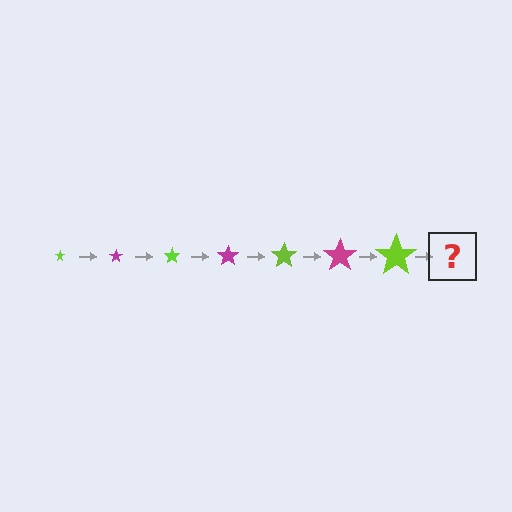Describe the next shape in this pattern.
It should be a magenta star, larger than the previous one.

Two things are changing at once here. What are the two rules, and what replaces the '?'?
The two rules are that the star grows larger each step and the color cycles through lime and magenta. The '?' should be a magenta star, larger than the previous one.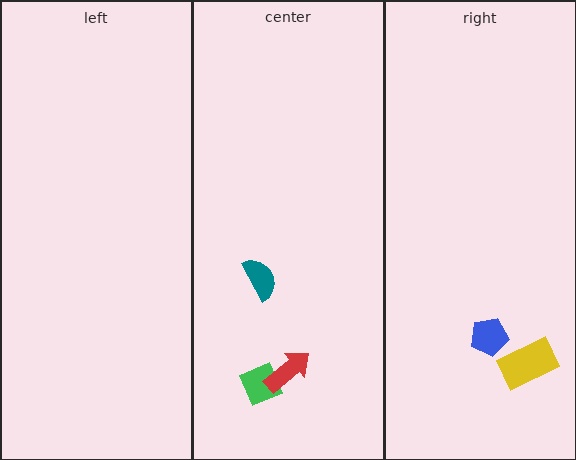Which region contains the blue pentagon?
The right region.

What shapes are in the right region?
The blue pentagon, the yellow rectangle.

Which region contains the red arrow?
The center region.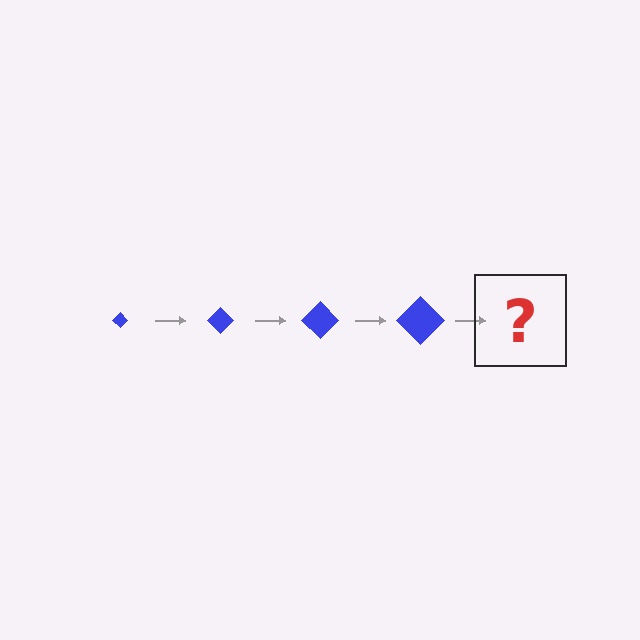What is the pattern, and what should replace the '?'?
The pattern is that the diamond gets progressively larger each step. The '?' should be a blue diamond, larger than the previous one.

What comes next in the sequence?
The next element should be a blue diamond, larger than the previous one.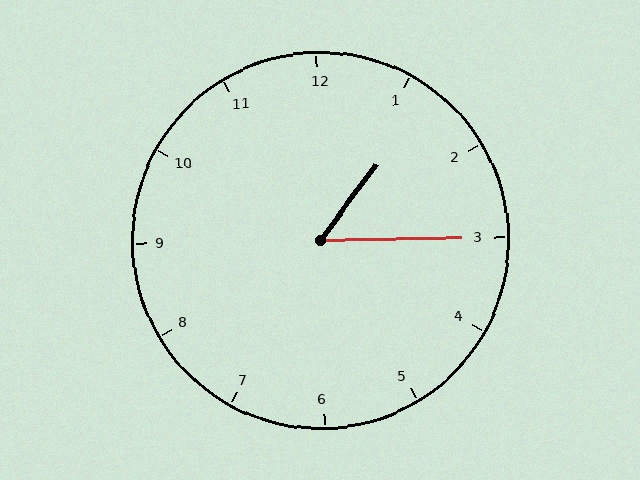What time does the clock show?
1:15.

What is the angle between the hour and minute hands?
Approximately 52 degrees.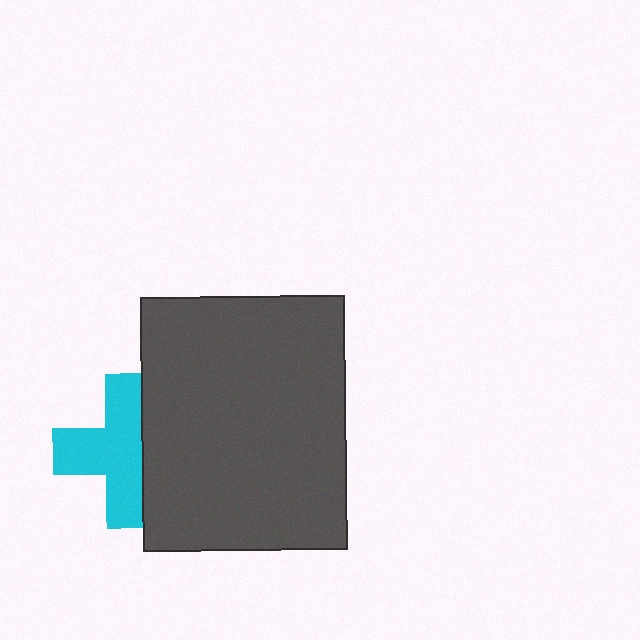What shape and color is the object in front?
The object in front is a dark gray rectangle.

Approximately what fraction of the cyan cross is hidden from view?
Roughly 35% of the cyan cross is hidden behind the dark gray rectangle.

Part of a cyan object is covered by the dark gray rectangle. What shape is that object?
It is a cross.